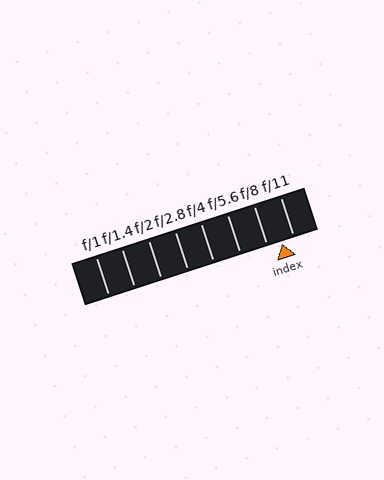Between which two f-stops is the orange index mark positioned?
The index mark is between f/8 and f/11.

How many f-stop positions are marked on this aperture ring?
There are 8 f-stop positions marked.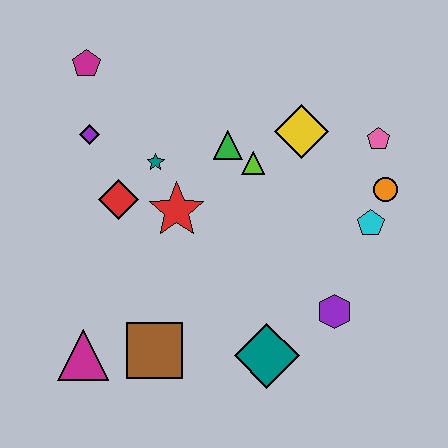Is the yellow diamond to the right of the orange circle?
No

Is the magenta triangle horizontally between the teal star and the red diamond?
No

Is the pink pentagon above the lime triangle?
Yes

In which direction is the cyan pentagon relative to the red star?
The cyan pentagon is to the right of the red star.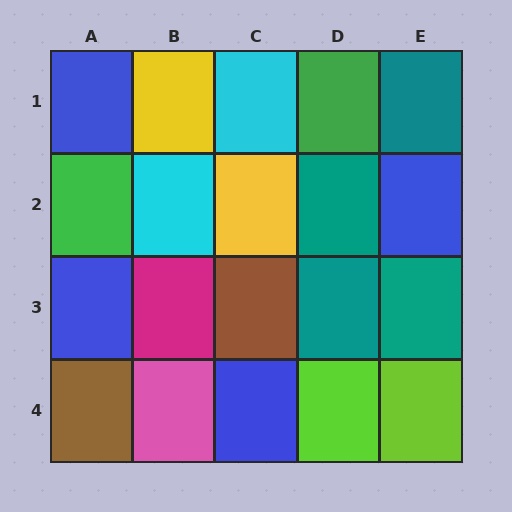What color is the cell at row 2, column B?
Cyan.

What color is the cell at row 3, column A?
Blue.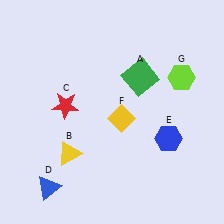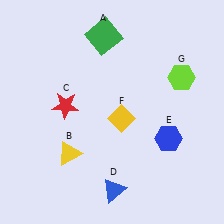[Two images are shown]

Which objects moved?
The objects that moved are: the green square (A), the blue triangle (D).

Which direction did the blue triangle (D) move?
The blue triangle (D) moved right.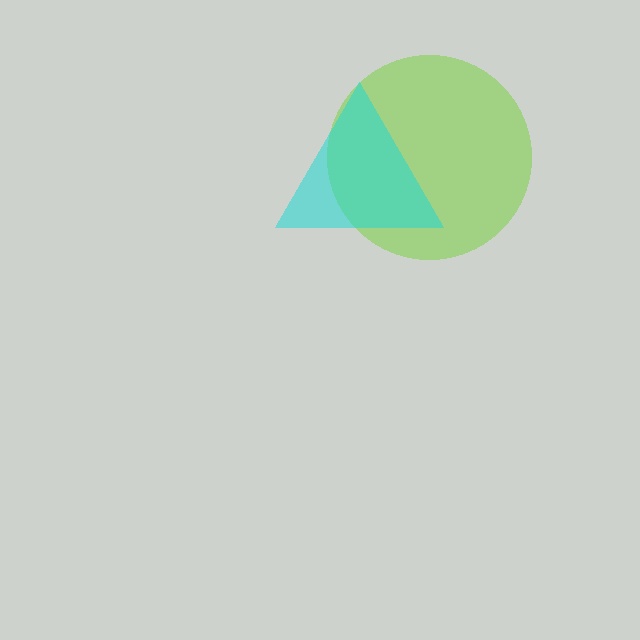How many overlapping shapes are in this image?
There are 2 overlapping shapes in the image.